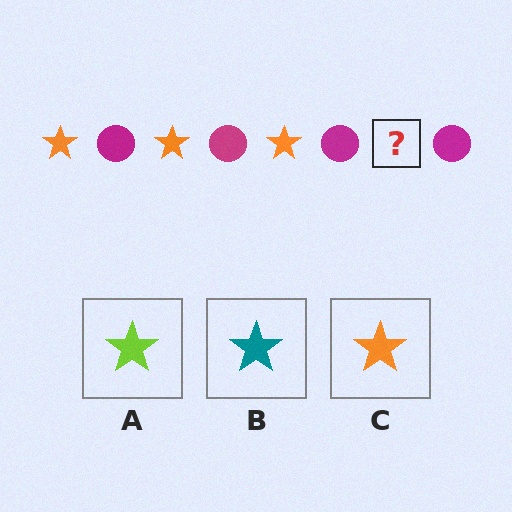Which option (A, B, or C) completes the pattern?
C.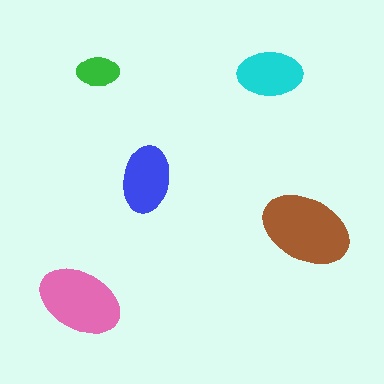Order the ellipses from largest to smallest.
the brown one, the pink one, the blue one, the cyan one, the green one.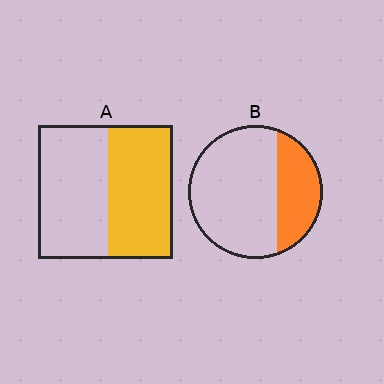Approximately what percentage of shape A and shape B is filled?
A is approximately 50% and B is approximately 30%.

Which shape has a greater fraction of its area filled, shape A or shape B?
Shape A.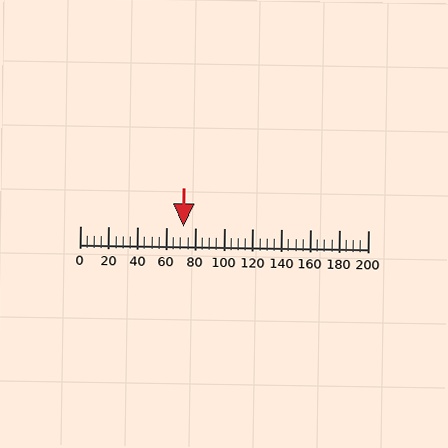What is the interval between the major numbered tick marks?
The major tick marks are spaced 20 units apart.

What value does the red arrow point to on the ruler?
The red arrow points to approximately 72.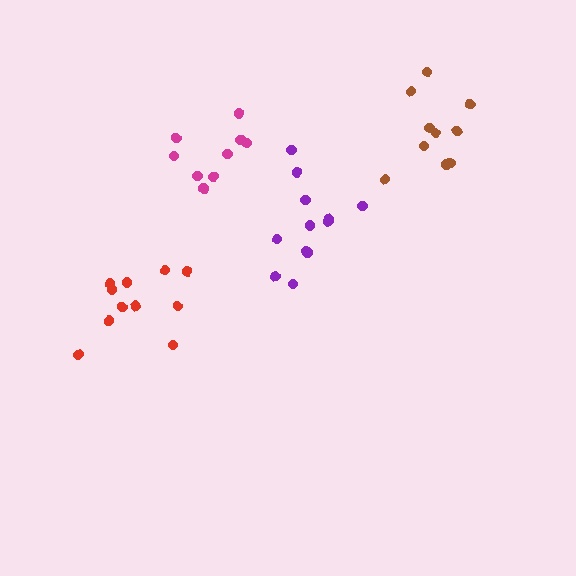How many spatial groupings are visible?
There are 4 spatial groupings.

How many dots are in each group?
Group 1: 9 dots, Group 2: 10 dots, Group 3: 11 dots, Group 4: 12 dots (42 total).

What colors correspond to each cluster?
The clusters are colored: magenta, brown, red, purple.